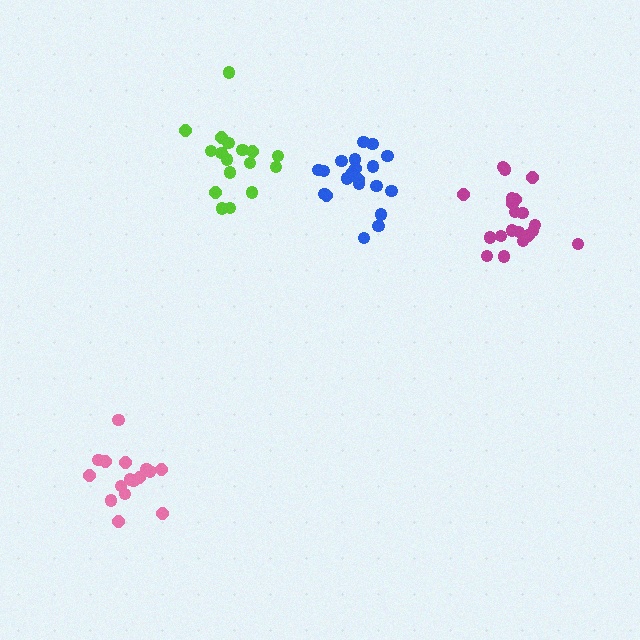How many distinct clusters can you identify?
There are 4 distinct clusters.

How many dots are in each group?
Group 1: 20 dots, Group 2: 20 dots, Group 3: 17 dots, Group 4: 17 dots (74 total).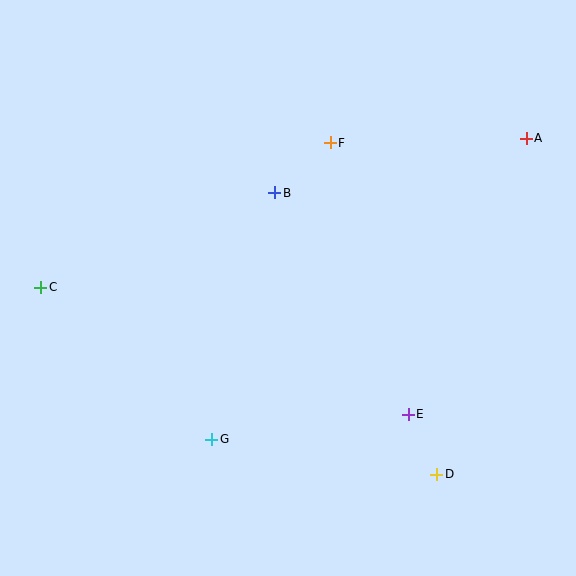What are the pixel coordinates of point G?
Point G is at (212, 439).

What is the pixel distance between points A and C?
The distance between A and C is 508 pixels.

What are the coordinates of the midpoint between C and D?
The midpoint between C and D is at (239, 381).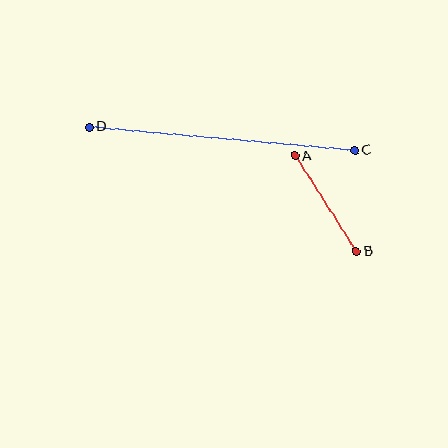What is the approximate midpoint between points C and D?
The midpoint is at approximately (222, 139) pixels.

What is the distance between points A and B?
The distance is approximately 114 pixels.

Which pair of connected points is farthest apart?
Points C and D are farthest apart.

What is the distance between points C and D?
The distance is approximately 267 pixels.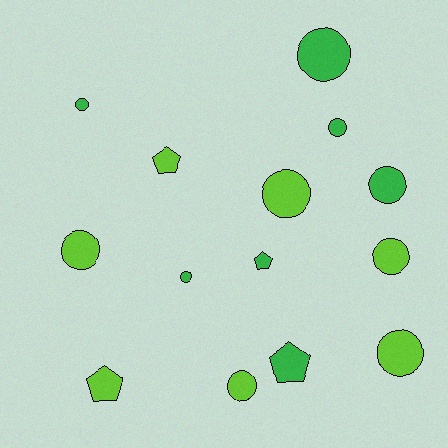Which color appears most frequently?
Lime, with 7 objects.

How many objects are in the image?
There are 14 objects.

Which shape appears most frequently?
Circle, with 10 objects.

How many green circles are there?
There are 5 green circles.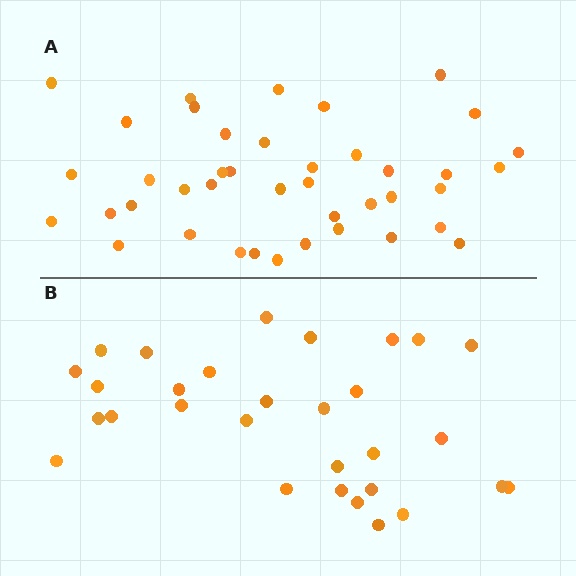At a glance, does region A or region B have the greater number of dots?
Region A (the top region) has more dots.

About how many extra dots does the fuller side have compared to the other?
Region A has roughly 12 or so more dots than region B.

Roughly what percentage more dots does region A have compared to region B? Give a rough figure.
About 35% more.